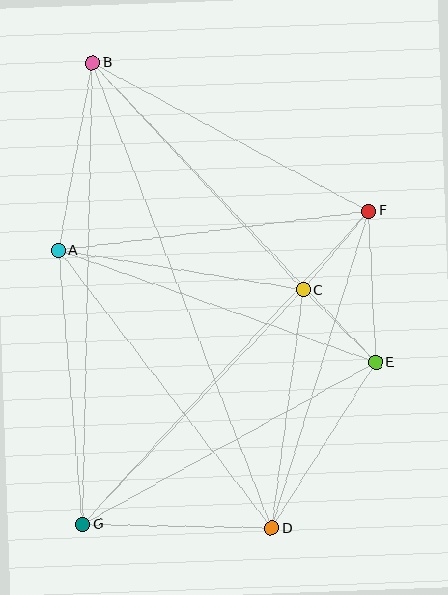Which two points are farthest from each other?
Points B and D are farthest from each other.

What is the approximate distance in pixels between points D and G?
The distance between D and G is approximately 189 pixels.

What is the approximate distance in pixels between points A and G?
The distance between A and G is approximately 275 pixels.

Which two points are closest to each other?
Points C and E are closest to each other.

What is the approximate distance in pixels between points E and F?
The distance between E and F is approximately 151 pixels.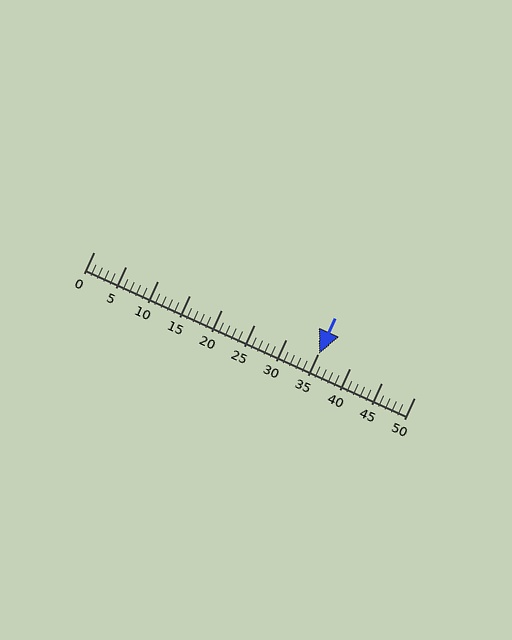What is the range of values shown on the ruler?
The ruler shows values from 0 to 50.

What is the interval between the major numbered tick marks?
The major tick marks are spaced 5 units apart.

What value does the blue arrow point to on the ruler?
The blue arrow points to approximately 35.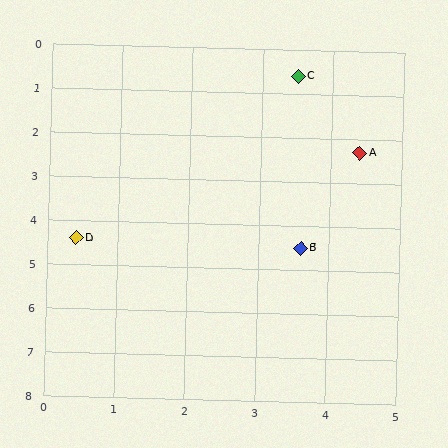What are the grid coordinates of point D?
Point D is at approximately (0.4, 4.4).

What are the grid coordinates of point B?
Point B is at approximately (3.6, 4.5).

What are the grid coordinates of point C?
Point C is at approximately (3.5, 0.6).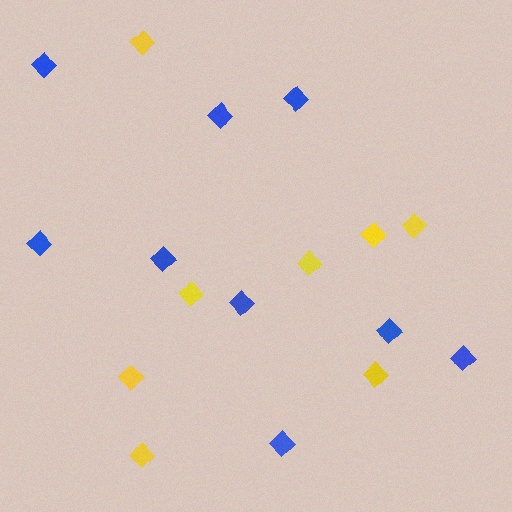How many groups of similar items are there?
There are 2 groups: one group of yellow diamonds (8) and one group of blue diamonds (9).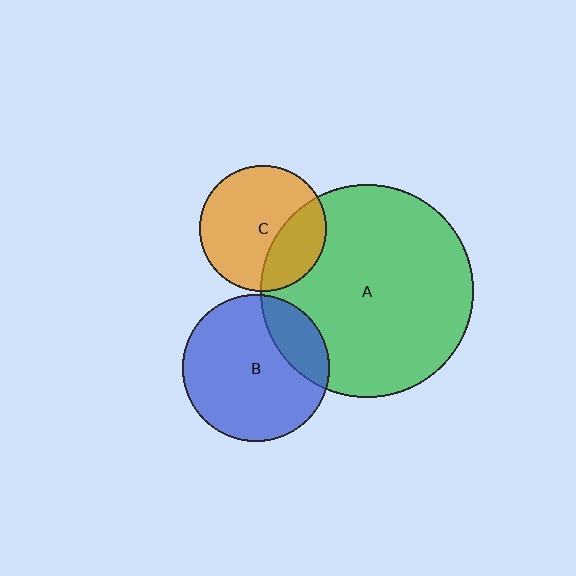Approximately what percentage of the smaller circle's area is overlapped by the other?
Approximately 20%.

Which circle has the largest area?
Circle A (green).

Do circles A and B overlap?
Yes.